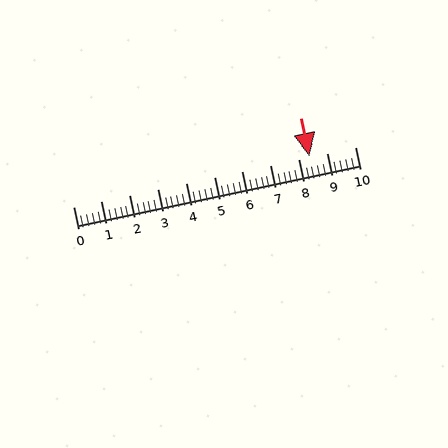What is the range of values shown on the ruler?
The ruler shows values from 0 to 10.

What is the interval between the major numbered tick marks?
The major tick marks are spaced 1 units apart.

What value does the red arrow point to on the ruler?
The red arrow points to approximately 8.4.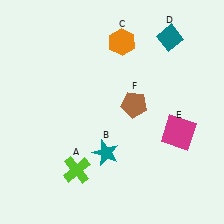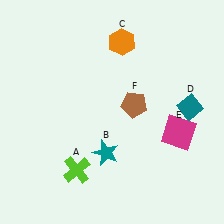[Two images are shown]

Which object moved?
The teal diamond (D) moved down.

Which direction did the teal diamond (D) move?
The teal diamond (D) moved down.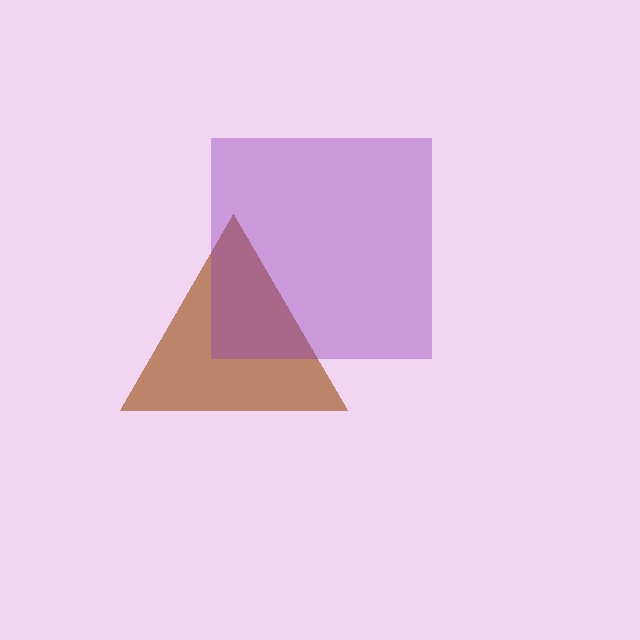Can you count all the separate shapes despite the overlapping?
Yes, there are 2 separate shapes.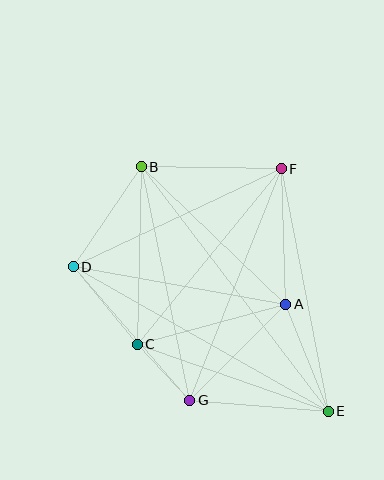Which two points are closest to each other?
Points C and G are closest to each other.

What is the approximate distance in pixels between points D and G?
The distance between D and G is approximately 178 pixels.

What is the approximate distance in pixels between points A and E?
The distance between A and E is approximately 115 pixels.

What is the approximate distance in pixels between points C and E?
The distance between C and E is approximately 203 pixels.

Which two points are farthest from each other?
Points B and E are farthest from each other.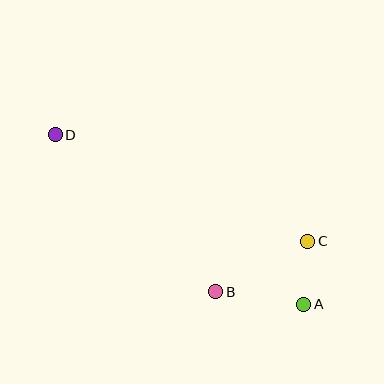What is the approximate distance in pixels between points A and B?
The distance between A and B is approximately 89 pixels.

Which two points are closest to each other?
Points A and C are closest to each other.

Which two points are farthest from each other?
Points A and D are farthest from each other.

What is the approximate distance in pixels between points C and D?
The distance between C and D is approximately 275 pixels.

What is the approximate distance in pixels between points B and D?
The distance between B and D is approximately 225 pixels.